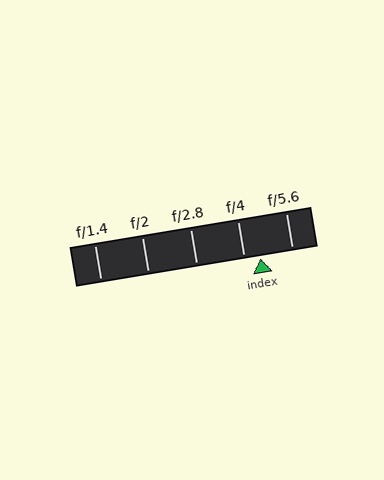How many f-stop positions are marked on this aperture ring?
There are 5 f-stop positions marked.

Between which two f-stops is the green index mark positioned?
The index mark is between f/4 and f/5.6.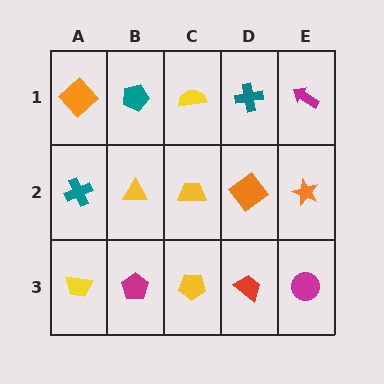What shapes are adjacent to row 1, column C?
A yellow trapezoid (row 2, column C), a teal pentagon (row 1, column B), a teal cross (row 1, column D).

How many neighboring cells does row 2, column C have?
4.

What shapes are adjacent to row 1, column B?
A yellow triangle (row 2, column B), an orange diamond (row 1, column A), a yellow semicircle (row 1, column C).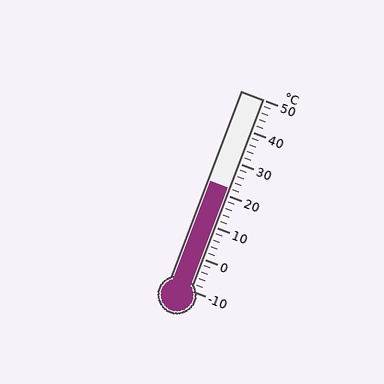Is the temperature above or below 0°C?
The temperature is above 0°C.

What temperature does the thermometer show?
The thermometer shows approximately 22°C.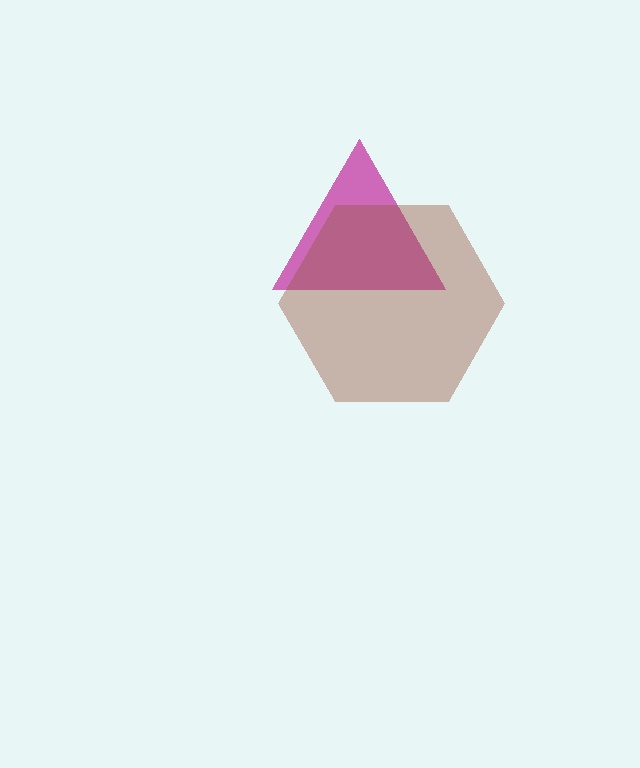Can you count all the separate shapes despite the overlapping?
Yes, there are 2 separate shapes.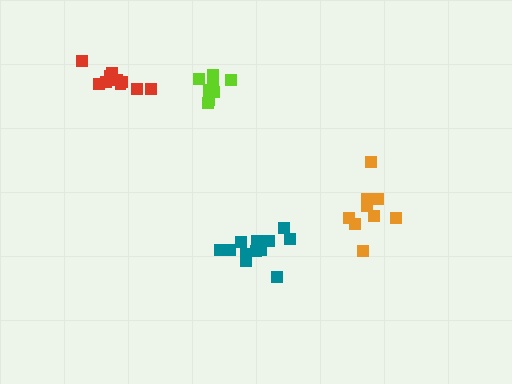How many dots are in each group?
Group 1: 10 dots, Group 2: 8 dots, Group 3: 12 dots, Group 4: 9 dots (39 total).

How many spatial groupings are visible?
There are 4 spatial groupings.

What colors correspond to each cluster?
The clusters are colored: red, lime, teal, orange.